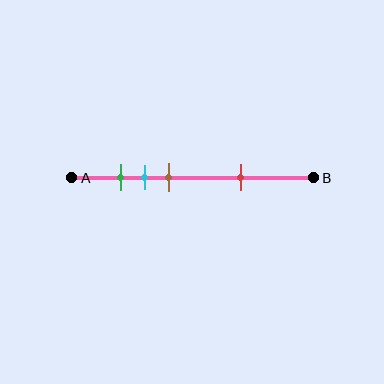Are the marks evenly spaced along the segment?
No, the marks are not evenly spaced.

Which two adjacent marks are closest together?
The green and cyan marks are the closest adjacent pair.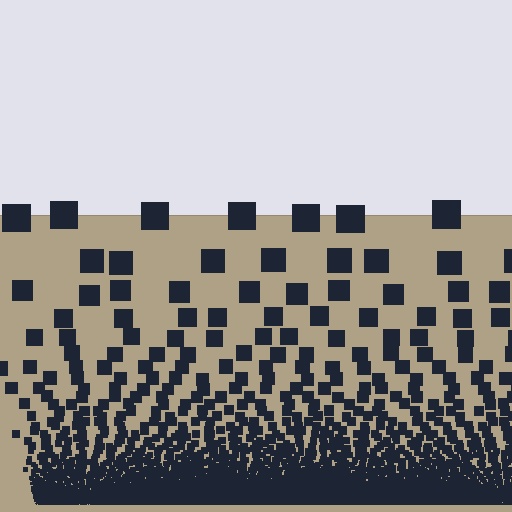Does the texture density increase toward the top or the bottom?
Density increases toward the bottom.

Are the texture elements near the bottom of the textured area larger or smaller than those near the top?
Smaller. The gradient is inverted — elements near the bottom are smaller and denser.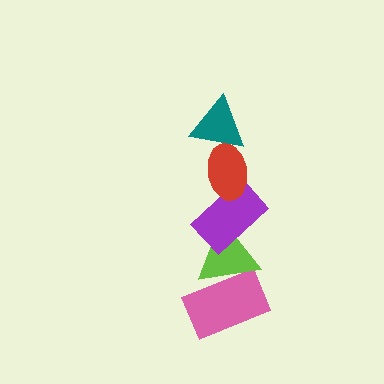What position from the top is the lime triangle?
The lime triangle is 4th from the top.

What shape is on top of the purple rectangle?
The red ellipse is on top of the purple rectangle.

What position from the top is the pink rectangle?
The pink rectangle is 5th from the top.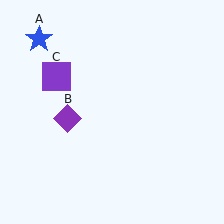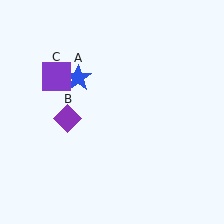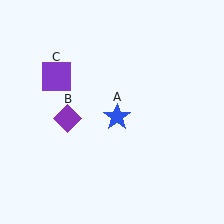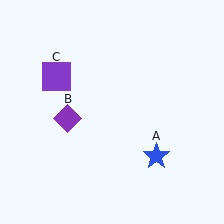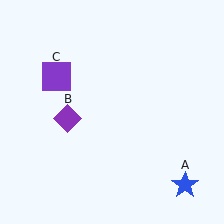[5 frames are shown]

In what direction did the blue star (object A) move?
The blue star (object A) moved down and to the right.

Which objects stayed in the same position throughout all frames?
Purple diamond (object B) and purple square (object C) remained stationary.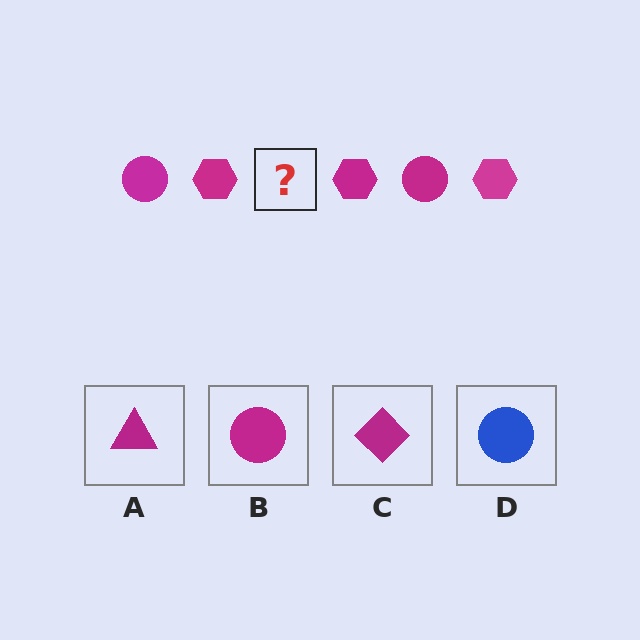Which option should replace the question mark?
Option B.